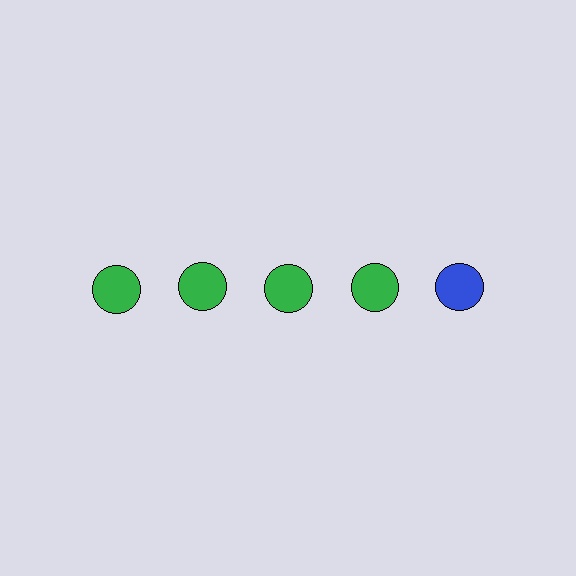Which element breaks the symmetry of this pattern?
The blue circle in the top row, rightmost column breaks the symmetry. All other shapes are green circles.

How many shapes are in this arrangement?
There are 5 shapes arranged in a grid pattern.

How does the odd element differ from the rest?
It has a different color: blue instead of green.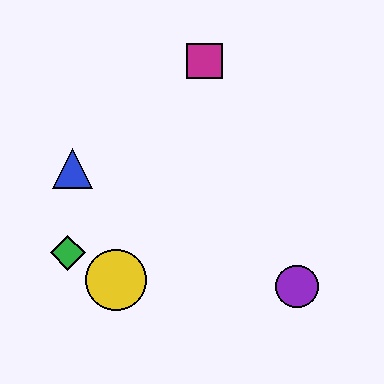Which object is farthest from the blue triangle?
The purple circle is farthest from the blue triangle.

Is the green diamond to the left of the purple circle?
Yes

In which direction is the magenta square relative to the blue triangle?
The magenta square is to the right of the blue triangle.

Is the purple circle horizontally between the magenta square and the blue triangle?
No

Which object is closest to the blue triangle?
The green diamond is closest to the blue triangle.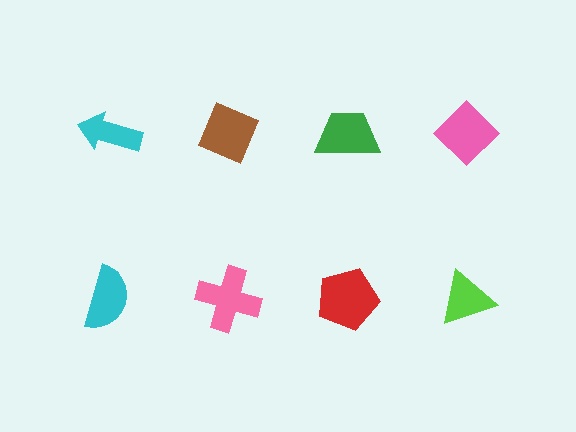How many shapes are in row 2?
4 shapes.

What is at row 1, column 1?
A cyan arrow.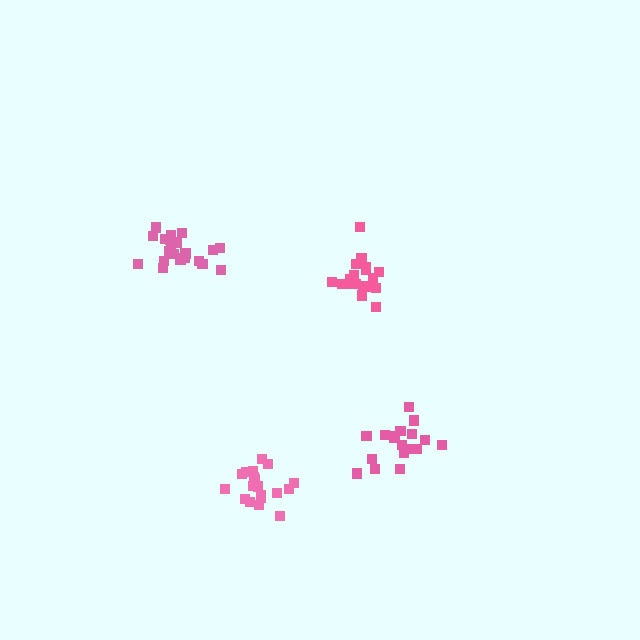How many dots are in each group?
Group 1: 18 dots, Group 2: 19 dots, Group 3: 21 dots, Group 4: 18 dots (76 total).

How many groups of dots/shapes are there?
There are 4 groups.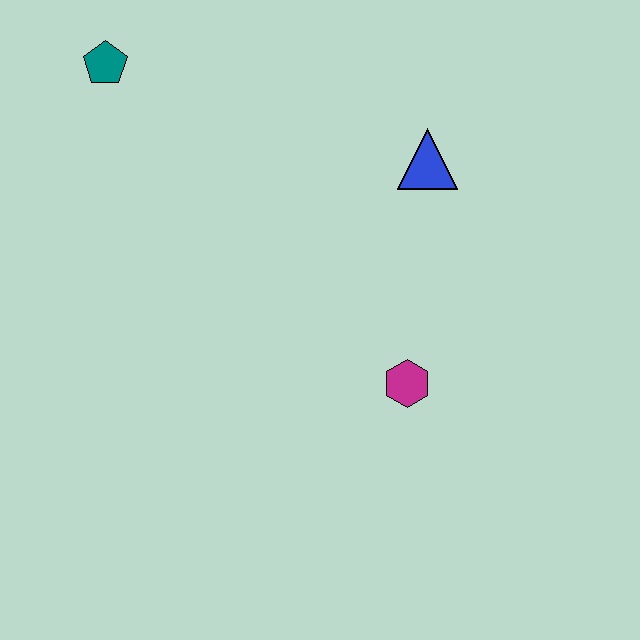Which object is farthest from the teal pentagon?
The magenta hexagon is farthest from the teal pentagon.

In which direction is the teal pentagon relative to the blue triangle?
The teal pentagon is to the left of the blue triangle.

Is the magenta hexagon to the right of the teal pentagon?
Yes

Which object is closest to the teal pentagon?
The blue triangle is closest to the teal pentagon.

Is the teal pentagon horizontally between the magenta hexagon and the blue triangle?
No